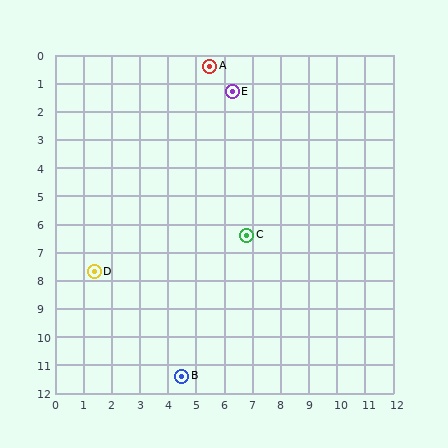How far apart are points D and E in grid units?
Points D and E are about 8.1 grid units apart.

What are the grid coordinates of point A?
Point A is at approximately (5.5, 0.4).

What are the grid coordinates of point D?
Point D is at approximately (1.4, 7.7).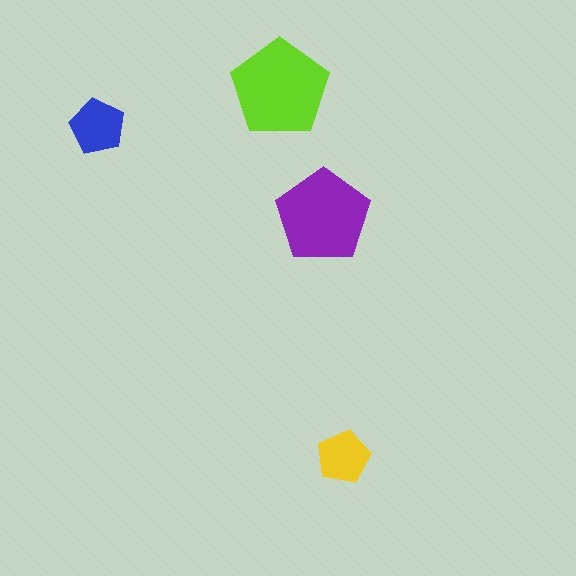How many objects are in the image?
There are 4 objects in the image.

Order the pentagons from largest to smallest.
the lime one, the purple one, the blue one, the yellow one.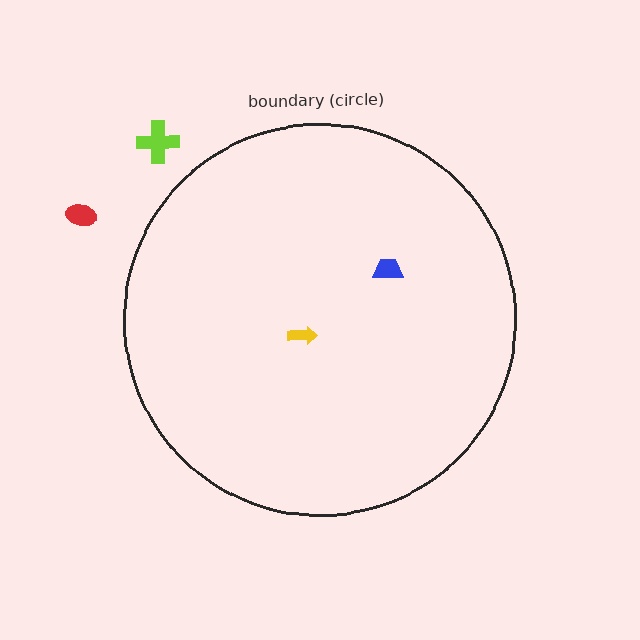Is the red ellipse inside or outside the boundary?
Outside.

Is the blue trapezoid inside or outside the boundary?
Inside.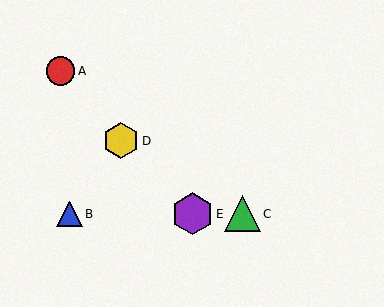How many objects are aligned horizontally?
3 objects (B, C, E) are aligned horizontally.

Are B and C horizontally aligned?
Yes, both are at y≈214.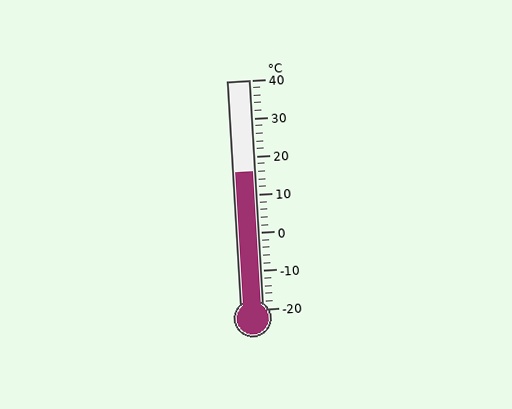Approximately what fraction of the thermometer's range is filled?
The thermometer is filled to approximately 60% of its range.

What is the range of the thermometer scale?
The thermometer scale ranges from -20°C to 40°C.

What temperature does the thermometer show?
The thermometer shows approximately 16°C.